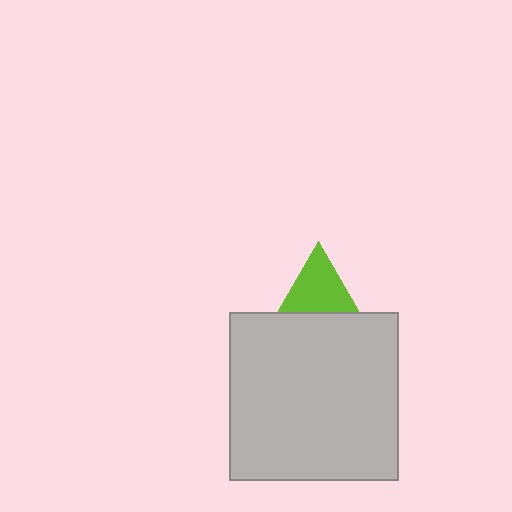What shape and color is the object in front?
The object in front is a light gray square.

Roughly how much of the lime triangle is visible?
A small part of it is visible (roughly 41%).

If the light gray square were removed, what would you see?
You would see the complete lime triangle.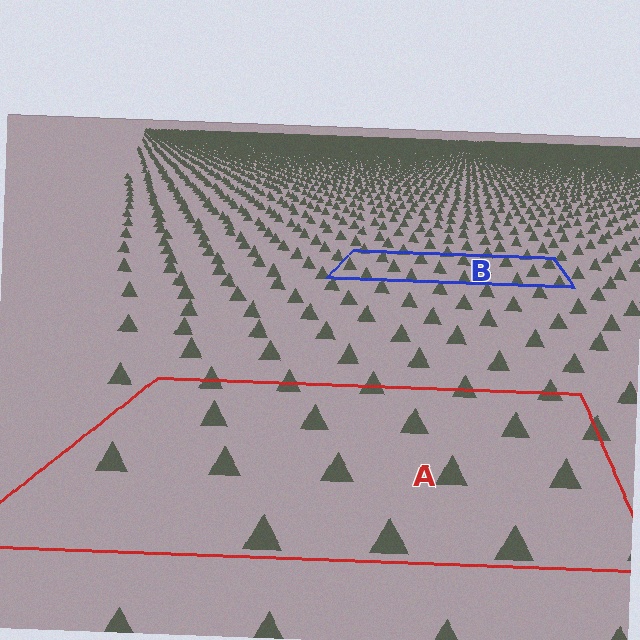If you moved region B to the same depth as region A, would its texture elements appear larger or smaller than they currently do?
They would appear larger. At a closer depth, the same texture elements are projected at a bigger on-screen size.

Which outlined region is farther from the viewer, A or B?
Region B is farther from the viewer — the texture elements inside it appear smaller and more densely packed.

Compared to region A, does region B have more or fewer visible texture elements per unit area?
Region B has more texture elements per unit area — they are packed more densely because it is farther away.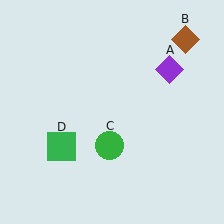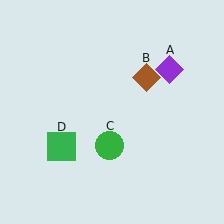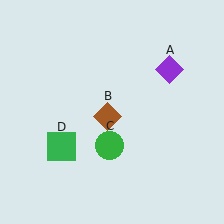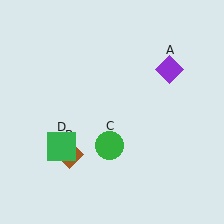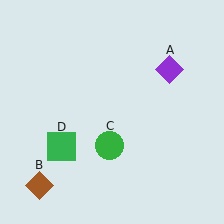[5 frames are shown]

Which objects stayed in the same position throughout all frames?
Purple diamond (object A) and green circle (object C) and green square (object D) remained stationary.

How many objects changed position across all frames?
1 object changed position: brown diamond (object B).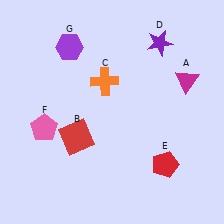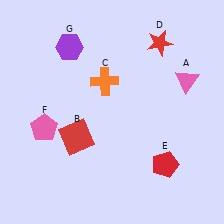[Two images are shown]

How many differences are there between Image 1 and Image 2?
There are 2 differences between the two images.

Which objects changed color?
A changed from magenta to pink. D changed from purple to red.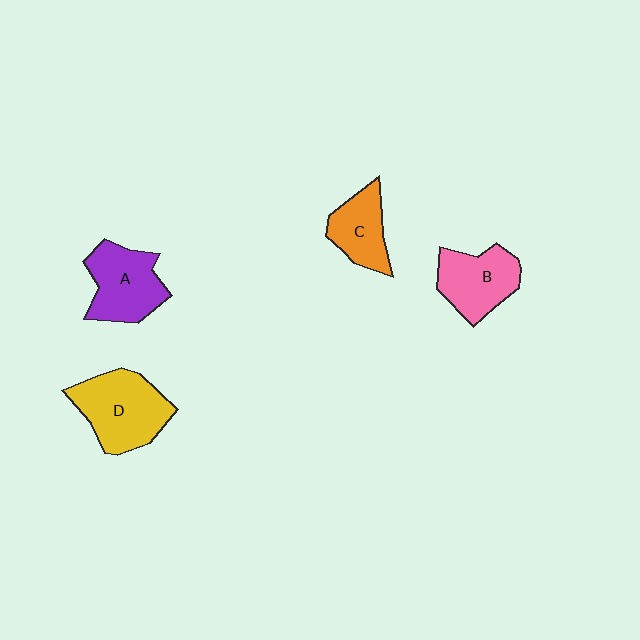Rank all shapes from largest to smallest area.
From largest to smallest: D (yellow), A (purple), B (pink), C (orange).